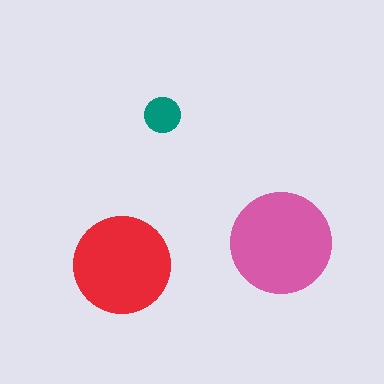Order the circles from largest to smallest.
the pink one, the red one, the teal one.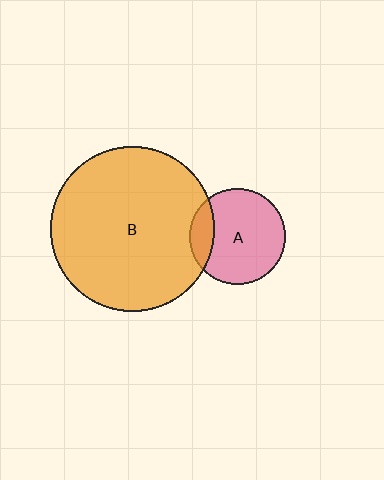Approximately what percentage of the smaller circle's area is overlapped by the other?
Approximately 15%.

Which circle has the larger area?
Circle B (orange).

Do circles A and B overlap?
Yes.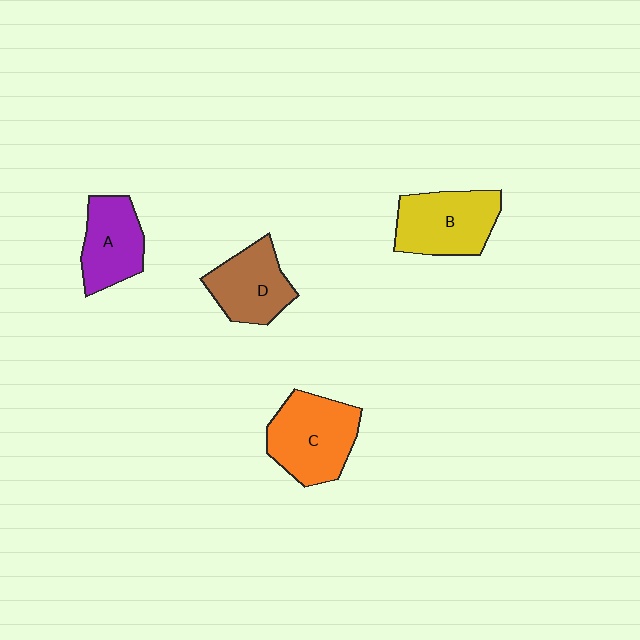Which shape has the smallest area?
Shape A (purple).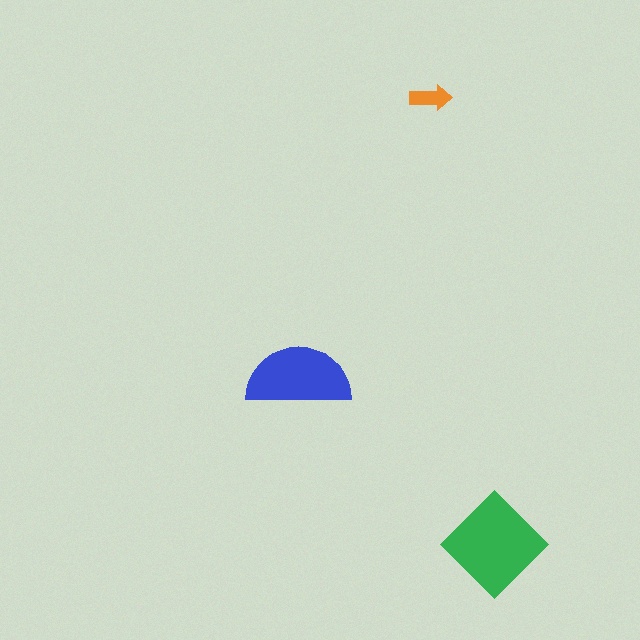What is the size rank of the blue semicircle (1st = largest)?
2nd.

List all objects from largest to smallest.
The green diamond, the blue semicircle, the orange arrow.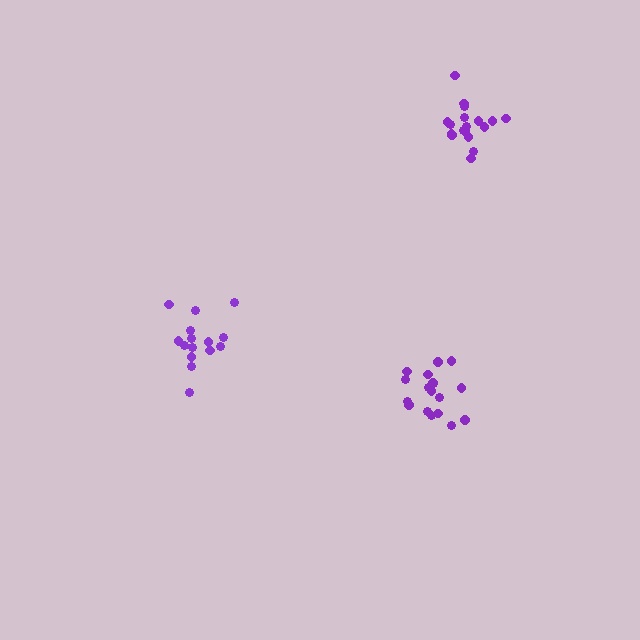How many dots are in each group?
Group 1: 15 dots, Group 2: 18 dots, Group 3: 18 dots (51 total).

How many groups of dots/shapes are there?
There are 3 groups.